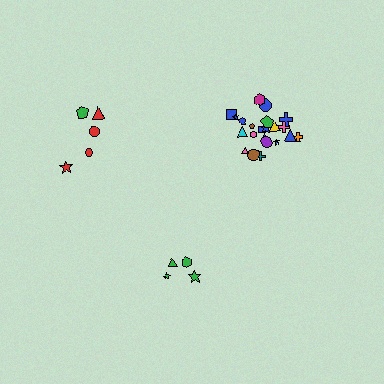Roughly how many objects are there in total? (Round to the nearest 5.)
Roughly 30 objects in total.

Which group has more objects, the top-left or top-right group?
The top-right group.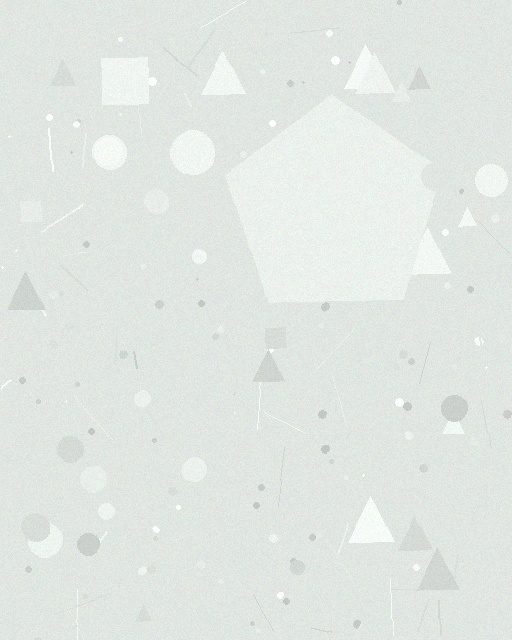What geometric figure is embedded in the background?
A pentagon is embedded in the background.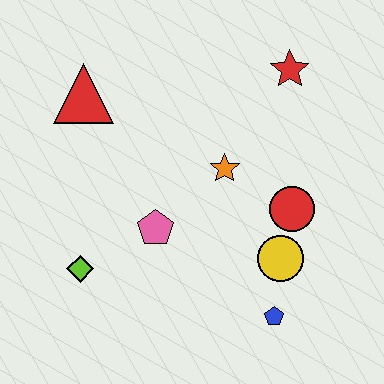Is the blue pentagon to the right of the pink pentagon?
Yes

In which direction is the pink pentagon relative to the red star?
The pink pentagon is below the red star.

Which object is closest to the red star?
The orange star is closest to the red star.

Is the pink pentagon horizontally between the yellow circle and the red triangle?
Yes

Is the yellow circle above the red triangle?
No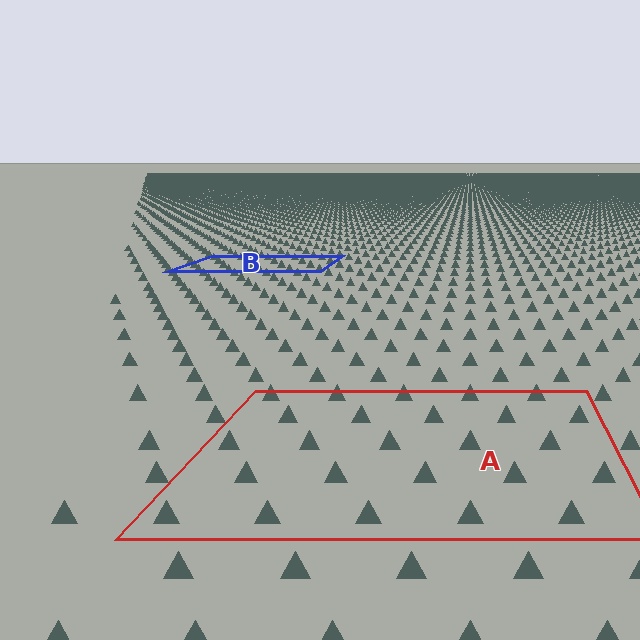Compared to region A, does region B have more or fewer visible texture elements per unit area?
Region B has more texture elements per unit area — they are packed more densely because it is farther away.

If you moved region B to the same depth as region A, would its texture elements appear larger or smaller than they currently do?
They would appear larger. At a closer depth, the same texture elements are projected at a bigger on-screen size.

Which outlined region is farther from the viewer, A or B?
Region B is farther from the viewer — the texture elements inside it appear smaller and more densely packed.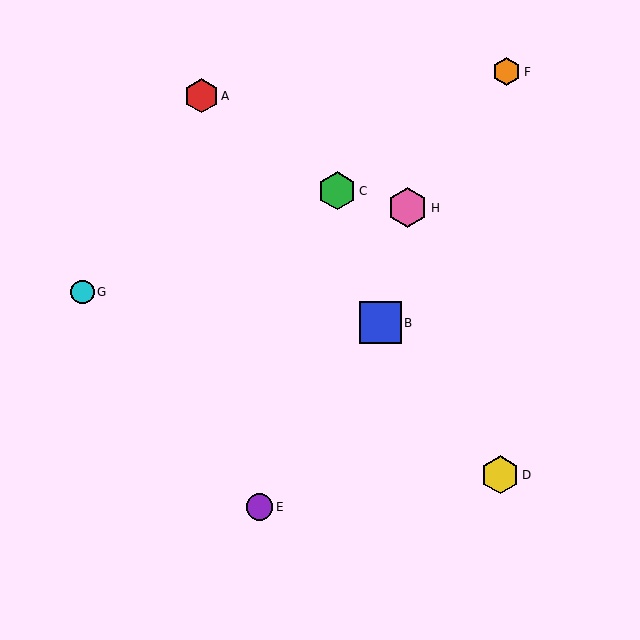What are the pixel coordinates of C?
Object C is at (337, 191).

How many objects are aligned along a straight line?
3 objects (A, B, D) are aligned along a straight line.